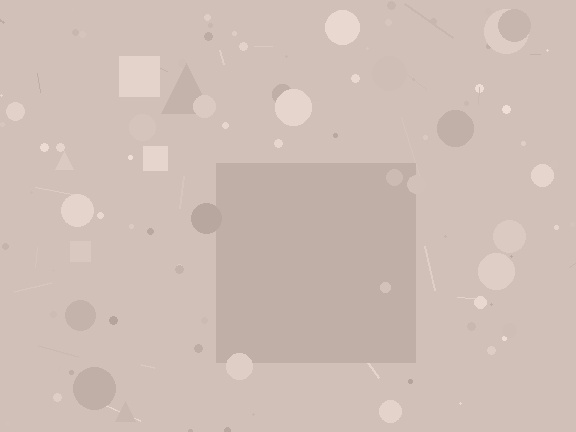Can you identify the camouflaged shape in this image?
The camouflaged shape is a square.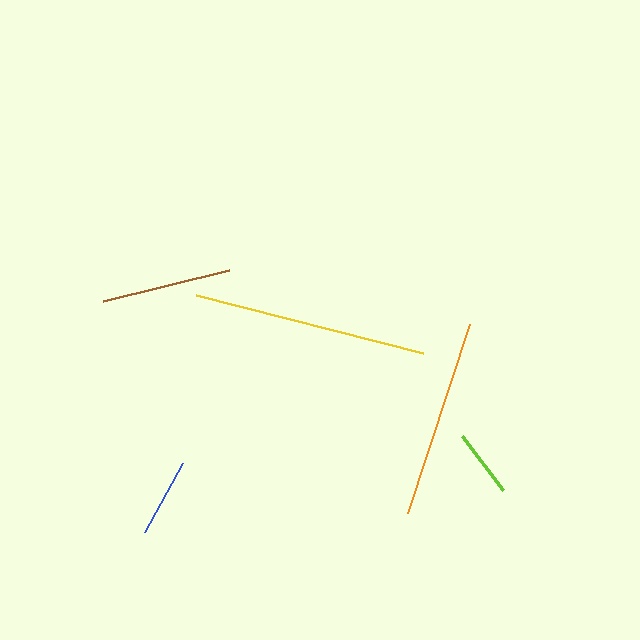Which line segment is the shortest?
The lime line is the shortest at approximately 68 pixels.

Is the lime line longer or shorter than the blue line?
The blue line is longer than the lime line.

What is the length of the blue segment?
The blue segment is approximately 79 pixels long.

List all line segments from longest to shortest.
From longest to shortest: yellow, orange, brown, blue, lime.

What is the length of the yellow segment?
The yellow segment is approximately 234 pixels long.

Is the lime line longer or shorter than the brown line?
The brown line is longer than the lime line.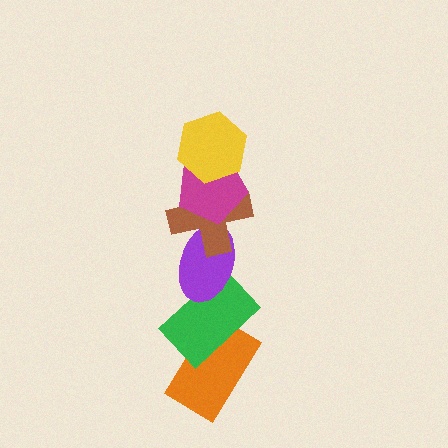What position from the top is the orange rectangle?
The orange rectangle is 6th from the top.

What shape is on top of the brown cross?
The magenta pentagon is on top of the brown cross.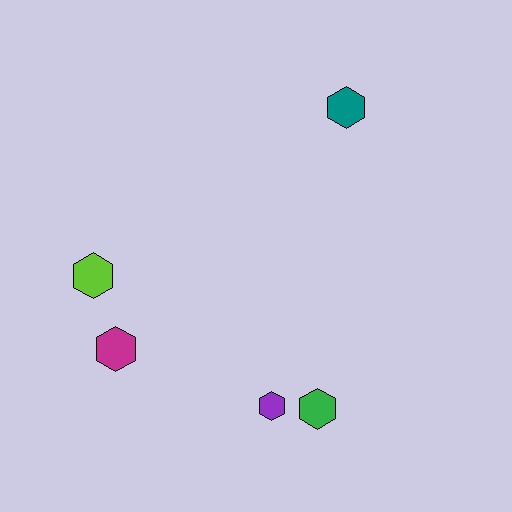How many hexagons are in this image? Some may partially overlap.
There are 5 hexagons.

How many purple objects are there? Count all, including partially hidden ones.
There is 1 purple object.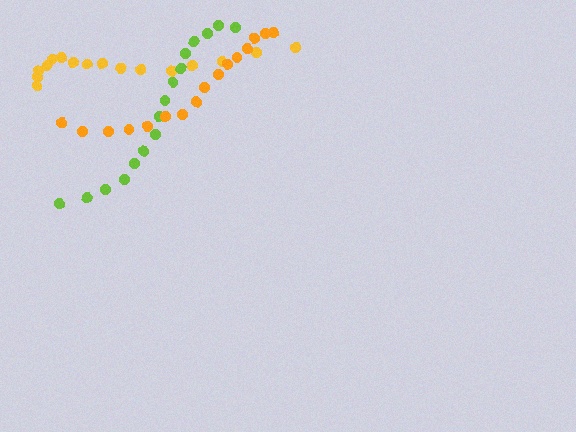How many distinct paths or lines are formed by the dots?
There are 3 distinct paths.